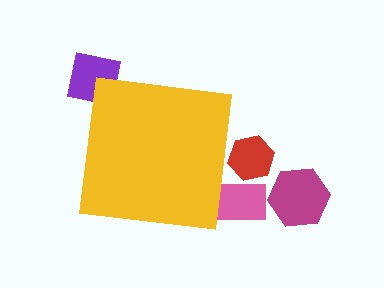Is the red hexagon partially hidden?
Yes, the red hexagon is partially hidden behind the yellow square.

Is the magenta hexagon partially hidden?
No, the magenta hexagon is fully visible.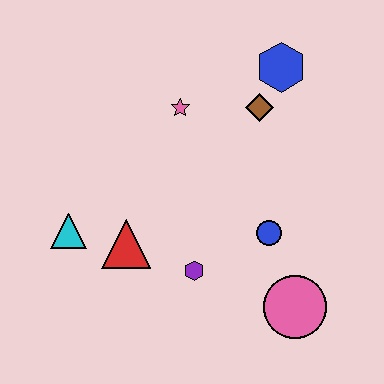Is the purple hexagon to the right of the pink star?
Yes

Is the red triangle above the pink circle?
Yes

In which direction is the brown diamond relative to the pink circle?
The brown diamond is above the pink circle.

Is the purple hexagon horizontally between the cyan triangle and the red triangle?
No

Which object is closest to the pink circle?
The blue circle is closest to the pink circle.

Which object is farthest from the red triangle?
The blue hexagon is farthest from the red triangle.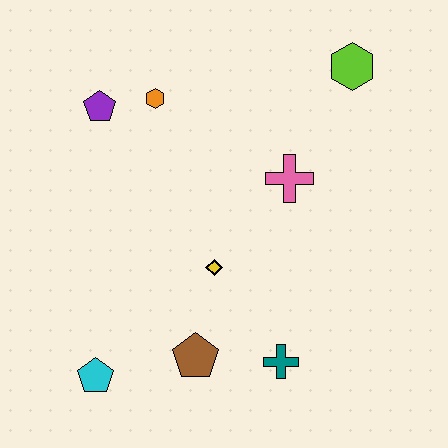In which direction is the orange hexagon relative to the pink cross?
The orange hexagon is to the left of the pink cross.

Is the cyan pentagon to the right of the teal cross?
No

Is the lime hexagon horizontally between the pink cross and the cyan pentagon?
No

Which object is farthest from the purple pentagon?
The teal cross is farthest from the purple pentagon.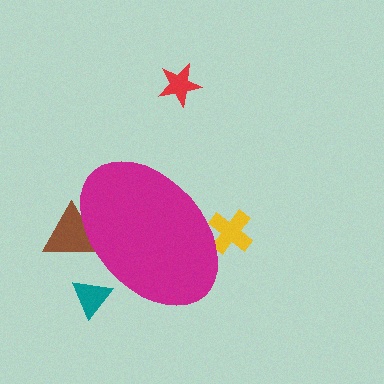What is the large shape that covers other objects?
A magenta ellipse.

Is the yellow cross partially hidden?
Yes, the yellow cross is partially hidden behind the magenta ellipse.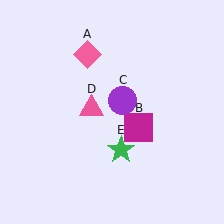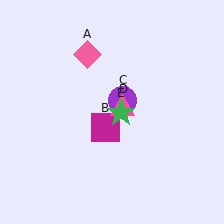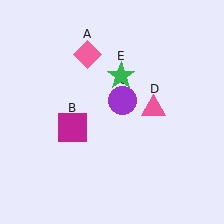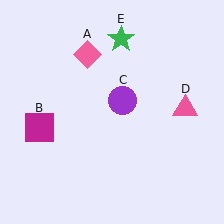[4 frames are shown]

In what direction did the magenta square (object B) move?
The magenta square (object B) moved left.